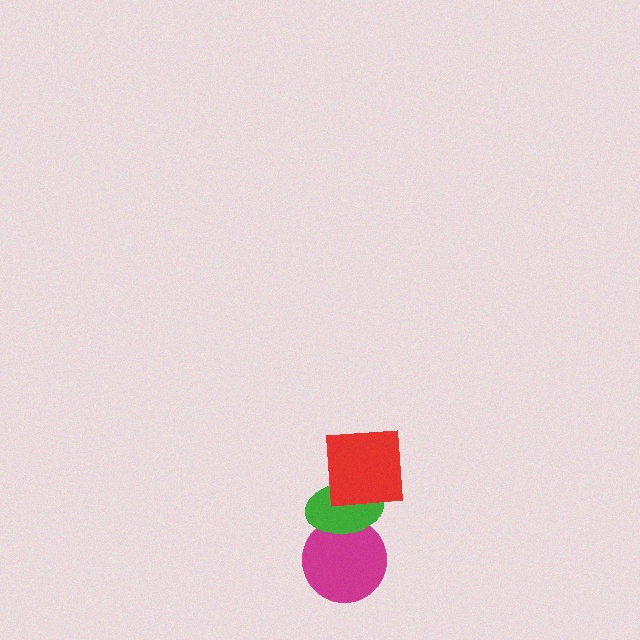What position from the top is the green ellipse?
The green ellipse is 2nd from the top.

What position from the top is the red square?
The red square is 1st from the top.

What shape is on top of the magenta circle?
The green ellipse is on top of the magenta circle.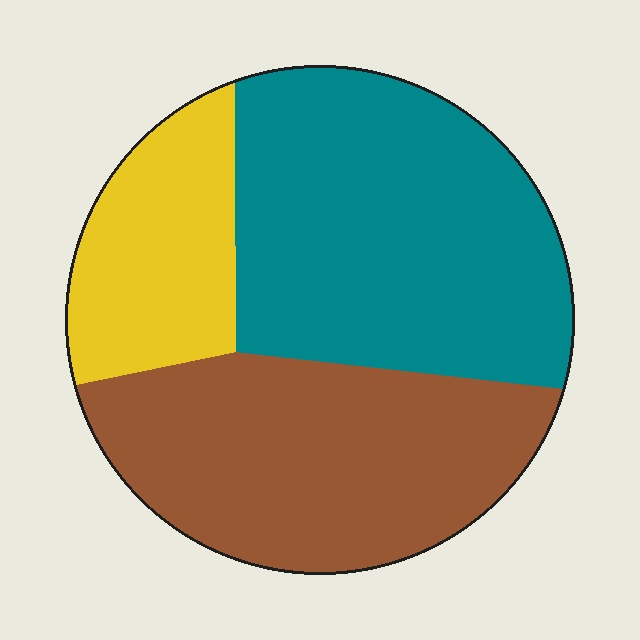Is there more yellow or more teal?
Teal.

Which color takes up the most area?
Teal, at roughly 45%.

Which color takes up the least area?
Yellow, at roughly 20%.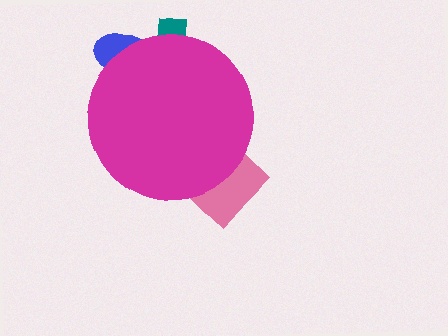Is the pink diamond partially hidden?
Yes, the pink diamond is partially hidden behind the magenta circle.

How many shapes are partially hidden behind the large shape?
3 shapes are partially hidden.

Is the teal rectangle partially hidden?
Yes, the teal rectangle is partially hidden behind the magenta circle.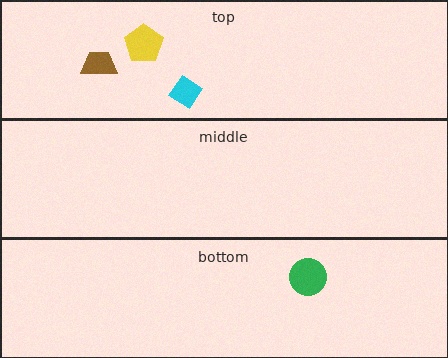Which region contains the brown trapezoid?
The top region.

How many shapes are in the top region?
3.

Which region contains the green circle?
The bottom region.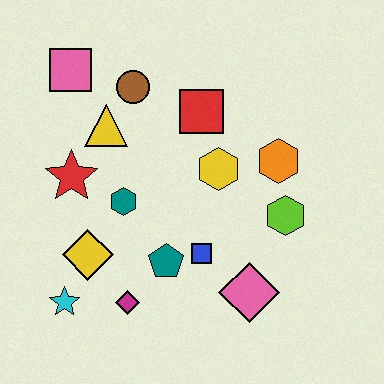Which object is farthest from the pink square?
The pink diamond is farthest from the pink square.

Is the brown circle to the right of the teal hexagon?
Yes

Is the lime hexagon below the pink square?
Yes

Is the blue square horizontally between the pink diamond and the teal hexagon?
Yes